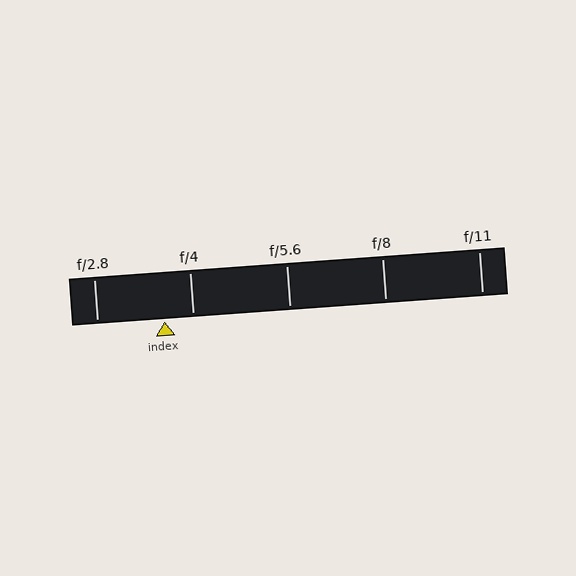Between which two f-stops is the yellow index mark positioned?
The index mark is between f/2.8 and f/4.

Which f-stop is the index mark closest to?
The index mark is closest to f/4.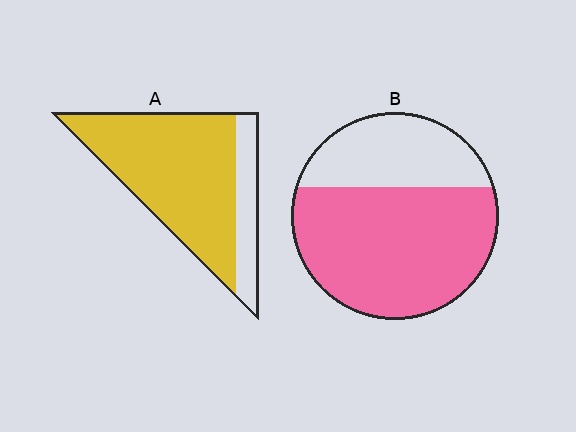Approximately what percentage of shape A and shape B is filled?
A is approximately 80% and B is approximately 70%.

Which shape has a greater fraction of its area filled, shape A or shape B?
Shape A.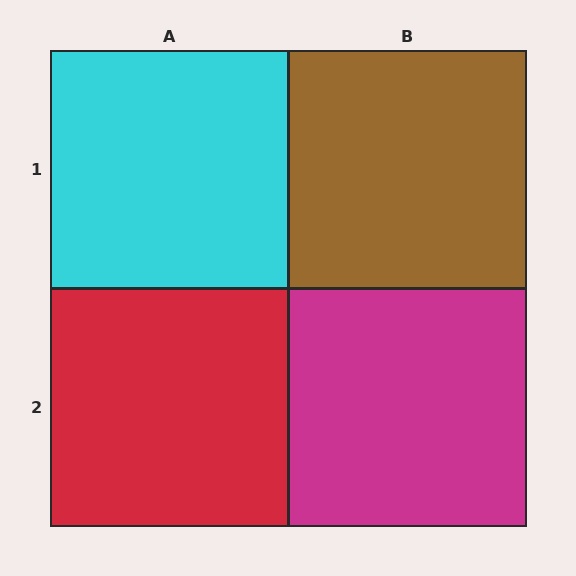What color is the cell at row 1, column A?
Cyan.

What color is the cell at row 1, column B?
Brown.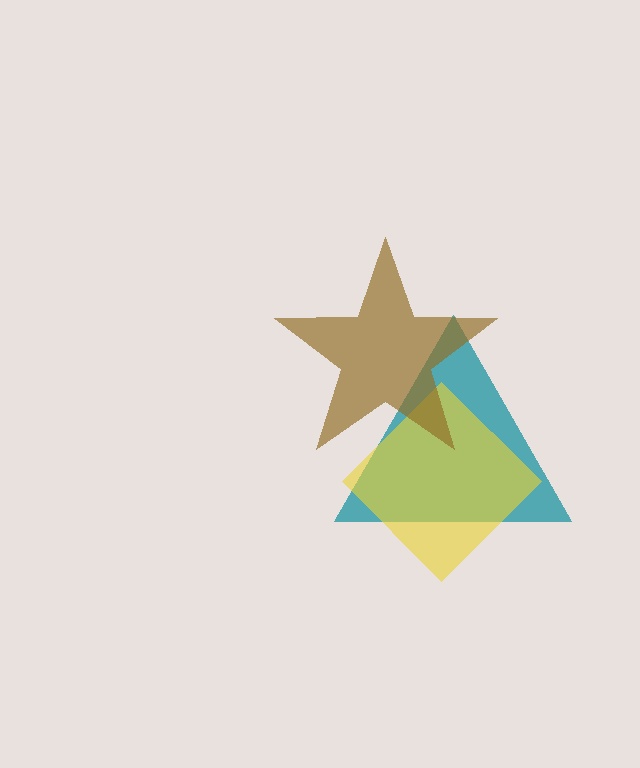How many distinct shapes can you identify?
There are 3 distinct shapes: a teal triangle, a yellow diamond, a brown star.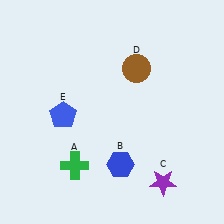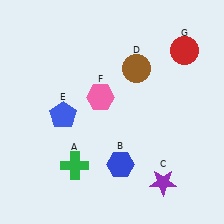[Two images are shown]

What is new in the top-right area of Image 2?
A red circle (G) was added in the top-right area of Image 2.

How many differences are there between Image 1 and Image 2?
There are 2 differences between the two images.